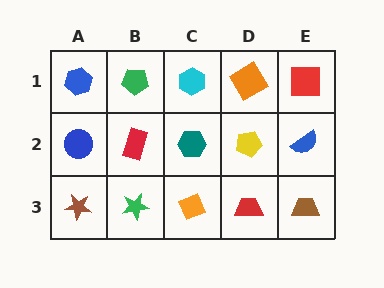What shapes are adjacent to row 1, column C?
A teal hexagon (row 2, column C), a green pentagon (row 1, column B), an orange diamond (row 1, column D).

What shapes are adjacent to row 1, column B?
A red rectangle (row 2, column B), a blue hexagon (row 1, column A), a cyan hexagon (row 1, column C).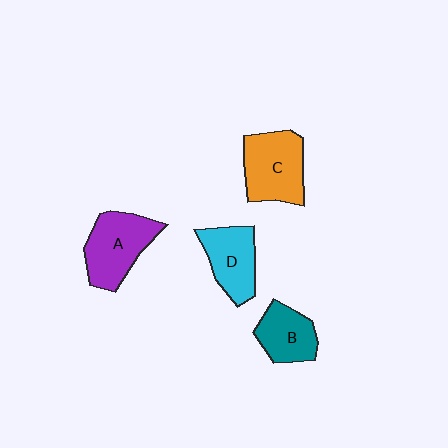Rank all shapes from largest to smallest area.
From largest to smallest: C (orange), A (purple), D (cyan), B (teal).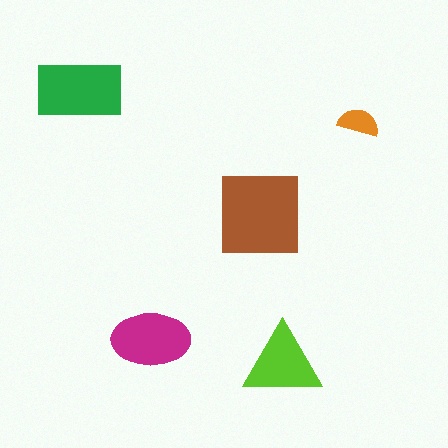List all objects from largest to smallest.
The brown square, the green rectangle, the magenta ellipse, the lime triangle, the orange semicircle.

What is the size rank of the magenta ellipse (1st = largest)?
3rd.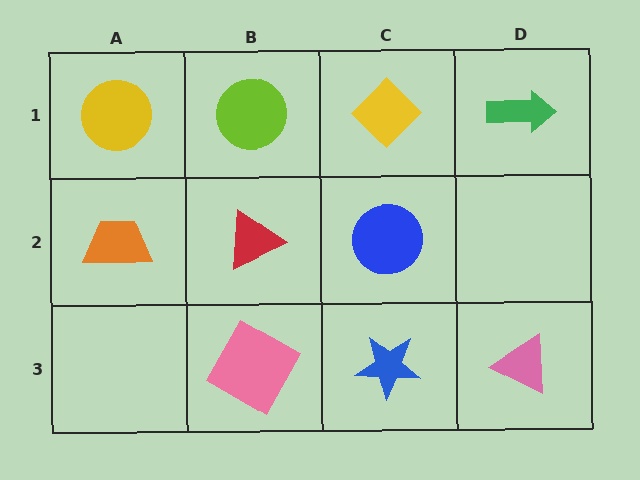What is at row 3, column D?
A pink triangle.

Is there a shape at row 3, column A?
No, that cell is empty.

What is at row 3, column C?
A blue star.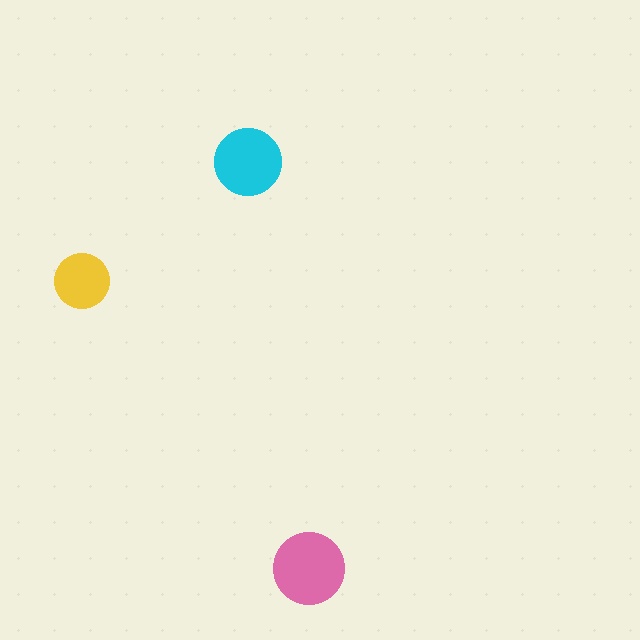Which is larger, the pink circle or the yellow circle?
The pink one.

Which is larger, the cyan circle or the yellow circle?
The cyan one.